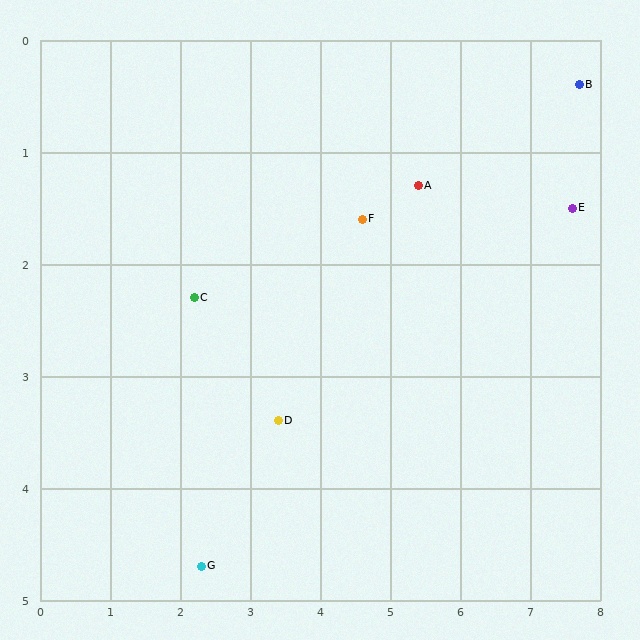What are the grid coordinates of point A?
Point A is at approximately (5.4, 1.3).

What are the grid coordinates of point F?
Point F is at approximately (4.6, 1.6).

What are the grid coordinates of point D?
Point D is at approximately (3.4, 3.4).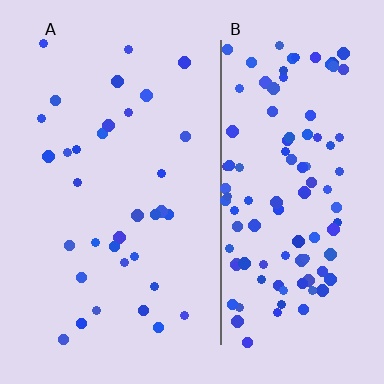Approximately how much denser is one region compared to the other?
Approximately 3.2× — region B over region A.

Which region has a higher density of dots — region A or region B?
B (the right).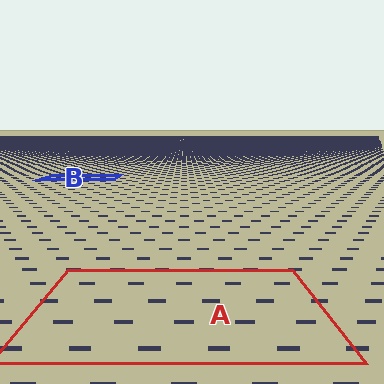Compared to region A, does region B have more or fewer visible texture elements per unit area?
Region B has more texture elements per unit area — they are packed more densely because it is farther away.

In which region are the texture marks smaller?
The texture marks are smaller in region B, because it is farther away.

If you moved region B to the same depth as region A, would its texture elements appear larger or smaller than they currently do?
They would appear larger. At a closer depth, the same texture elements are projected at a bigger on-screen size.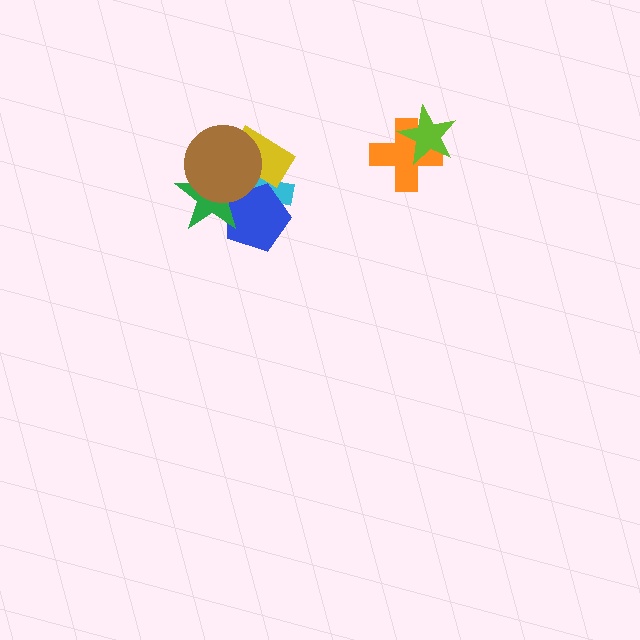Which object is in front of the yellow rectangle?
The brown circle is in front of the yellow rectangle.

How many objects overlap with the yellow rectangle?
2 objects overlap with the yellow rectangle.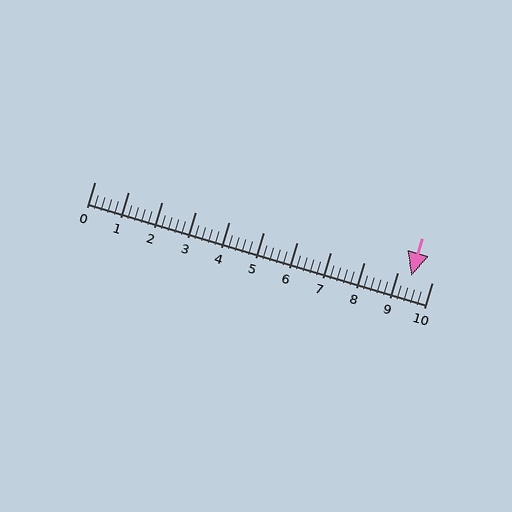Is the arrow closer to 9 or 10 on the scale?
The arrow is closer to 9.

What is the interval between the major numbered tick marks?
The major tick marks are spaced 1 units apart.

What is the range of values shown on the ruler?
The ruler shows values from 0 to 10.